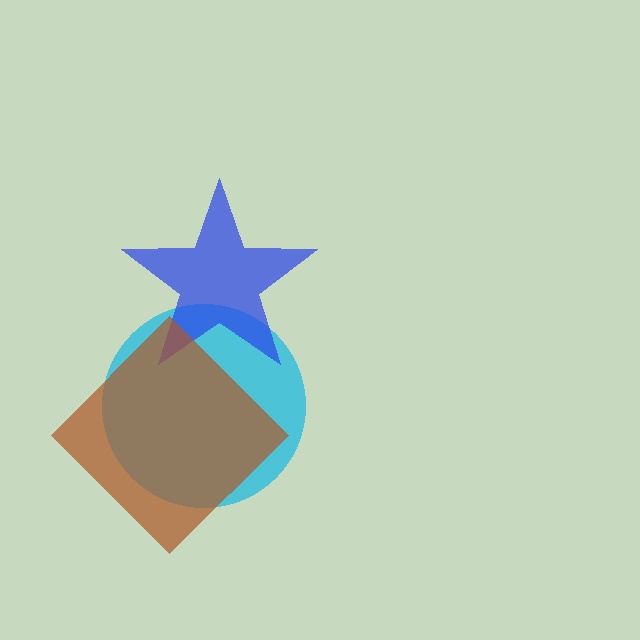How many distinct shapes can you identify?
There are 3 distinct shapes: a cyan circle, a blue star, a brown diamond.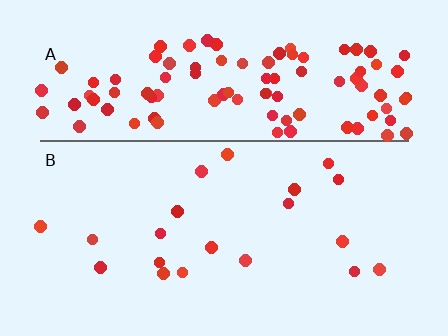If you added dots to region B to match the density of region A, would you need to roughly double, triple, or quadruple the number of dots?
Approximately quadruple.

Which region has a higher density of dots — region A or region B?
A (the top).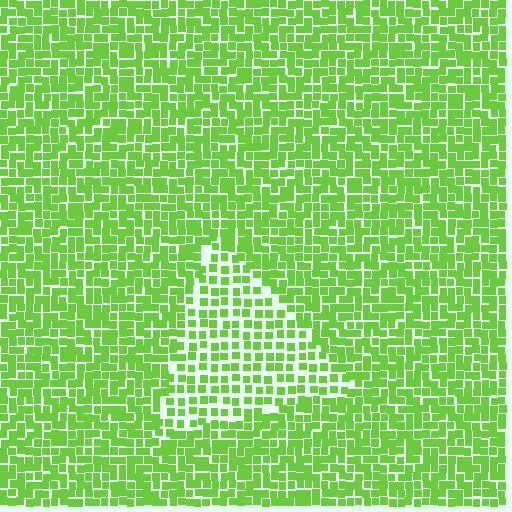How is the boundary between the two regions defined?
The boundary is defined by a change in element density (approximately 1.7x ratio). All elements are the same color, size, and shape.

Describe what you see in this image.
The image contains small lime elements arranged at two different densities. A triangle-shaped region is visible where the elements are less densely packed than the surrounding area.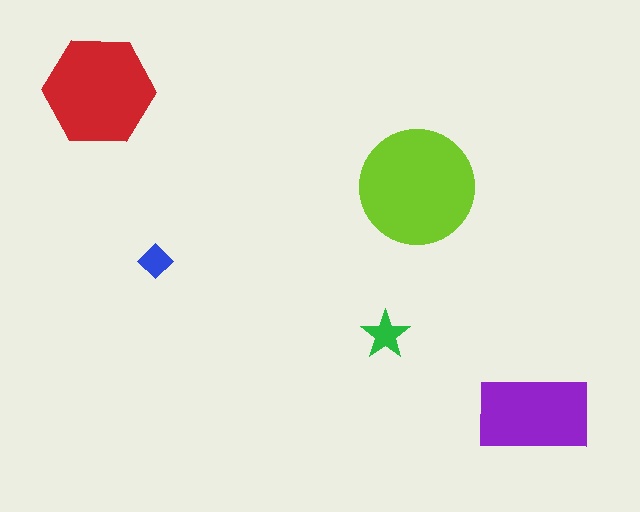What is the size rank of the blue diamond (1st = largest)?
5th.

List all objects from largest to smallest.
The lime circle, the red hexagon, the purple rectangle, the green star, the blue diamond.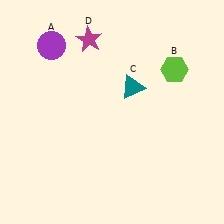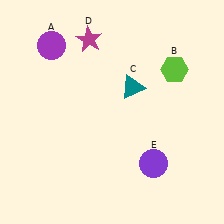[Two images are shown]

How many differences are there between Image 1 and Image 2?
There is 1 difference between the two images.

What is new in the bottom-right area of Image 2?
A purple circle (E) was added in the bottom-right area of Image 2.